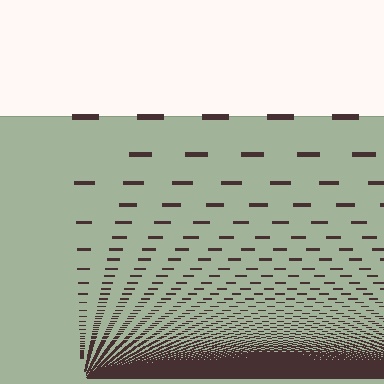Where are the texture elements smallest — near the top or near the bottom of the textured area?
Near the bottom.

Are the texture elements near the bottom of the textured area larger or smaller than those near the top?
Smaller. The gradient is inverted — elements near the bottom are smaller and denser.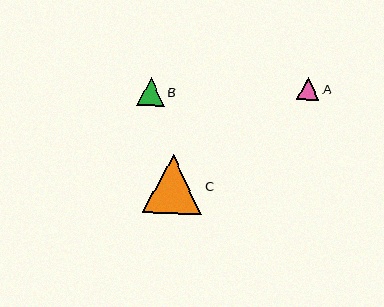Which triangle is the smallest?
Triangle A is the smallest with a size of approximately 23 pixels.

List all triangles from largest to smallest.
From largest to smallest: C, B, A.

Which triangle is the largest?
Triangle C is the largest with a size of approximately 59 pixels.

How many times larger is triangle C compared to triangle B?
Triangle C is approximately 2.1 times the size of triangle B.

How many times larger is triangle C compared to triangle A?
Triangle C is approximately 2.6 times the size of triangle A.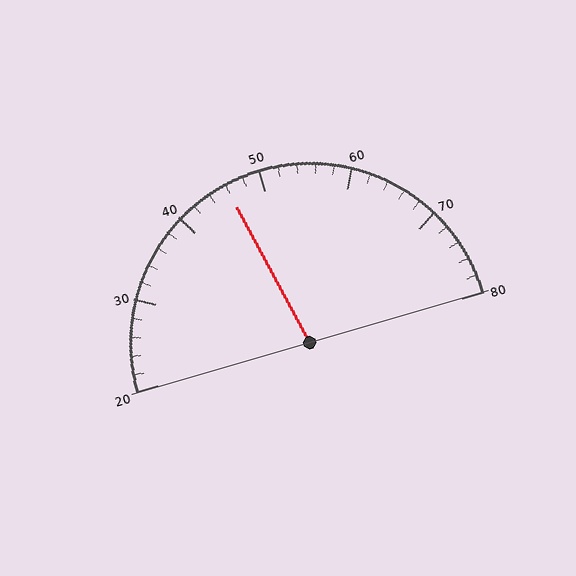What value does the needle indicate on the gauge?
The needle indicates approximately 46.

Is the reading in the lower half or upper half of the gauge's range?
The reading is in the lower half of the range (20 to 80).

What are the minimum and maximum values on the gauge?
The gauge ranges from 20 to 80.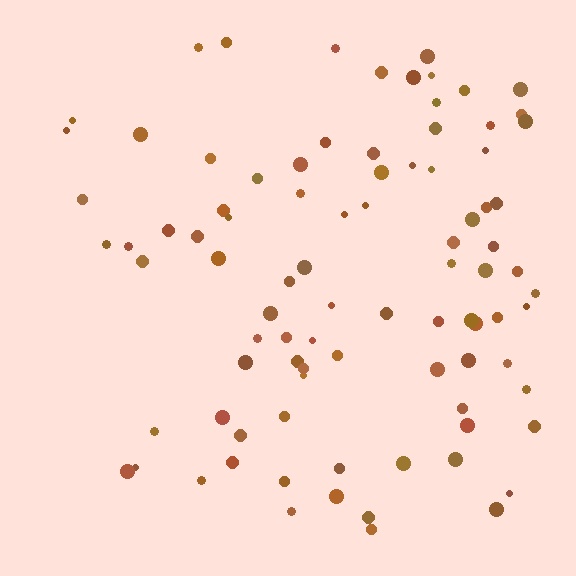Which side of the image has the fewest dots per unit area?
The left.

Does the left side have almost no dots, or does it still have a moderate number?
Still a moderate number, just noticeably fewer than the right.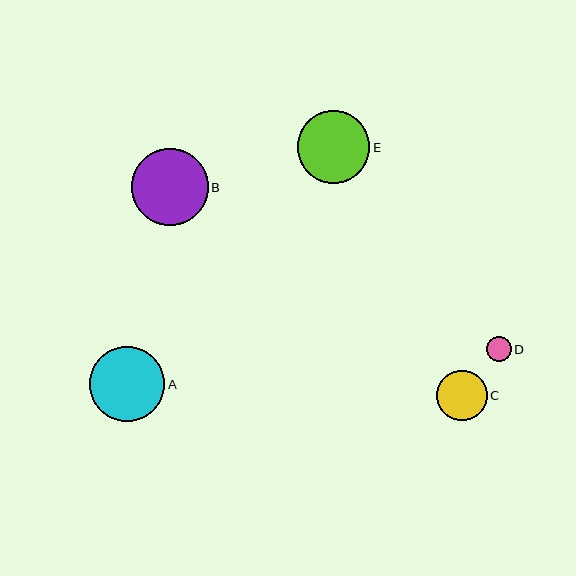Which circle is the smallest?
Circle D is the smallest with a size of approximately 25 pixels.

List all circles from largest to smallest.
From largest to smallest: B, A, E, C, D.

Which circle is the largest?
Circle B is the largest with a size of approximately 77 pixels.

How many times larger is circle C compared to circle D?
Circle C is approximately 2.0 times the size of circle D.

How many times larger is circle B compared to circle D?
Circle B is approximately 3.1 times the size of circle D.